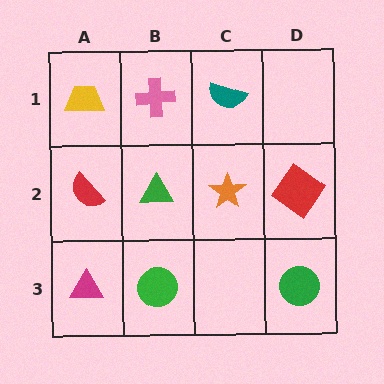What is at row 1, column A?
A yellow trapezoid.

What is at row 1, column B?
A pink cross.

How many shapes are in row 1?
3 shapes.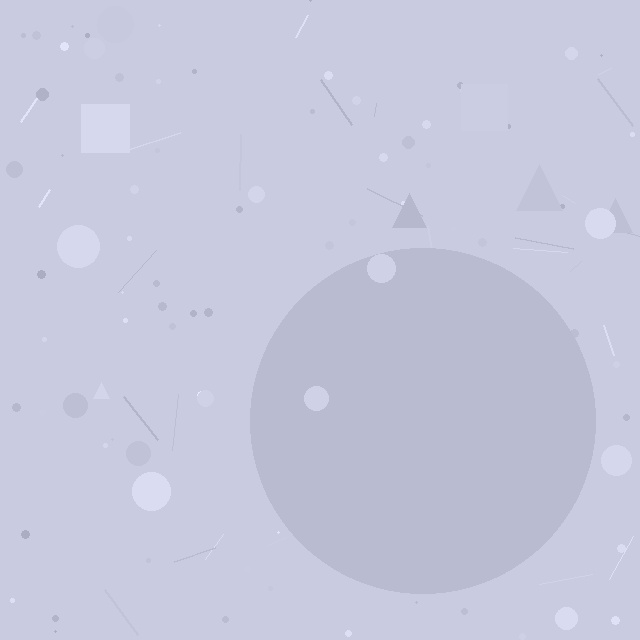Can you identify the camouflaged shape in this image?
The camouflaged shape is a circle.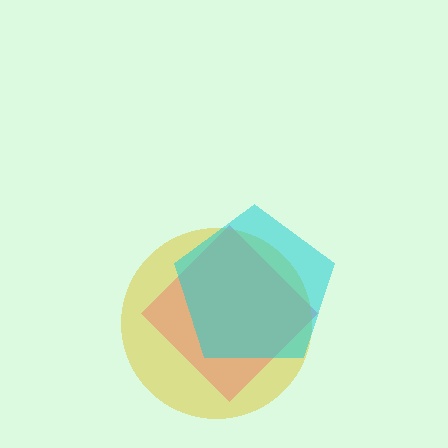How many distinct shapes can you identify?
There are 3 distinct shapes: a pink diamond, a yellow circle, a cyan pentagon.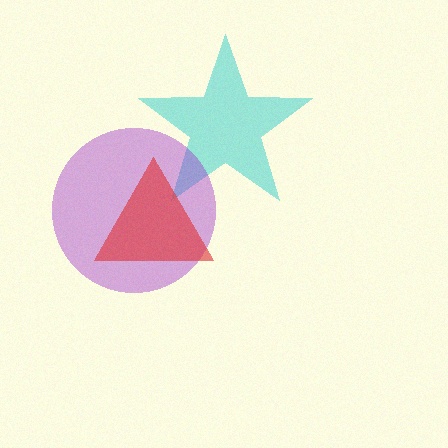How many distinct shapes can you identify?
There are 3 distinct shapes: a cyan star, a purple circle, a red triangle.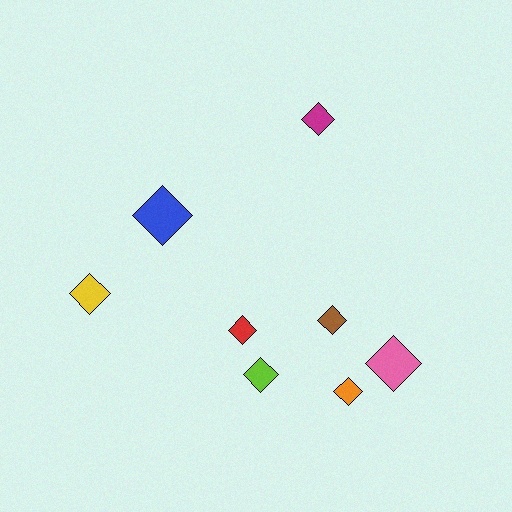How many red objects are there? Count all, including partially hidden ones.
There is 1 red object.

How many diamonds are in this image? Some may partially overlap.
There are 8 diamonds.